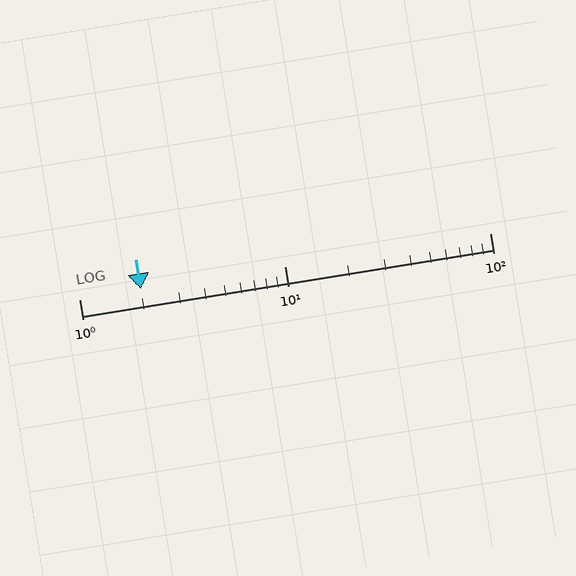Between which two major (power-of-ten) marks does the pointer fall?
The pointer is between 1 and 10.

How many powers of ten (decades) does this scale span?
The scale spans 2 decades, from 1 to 100.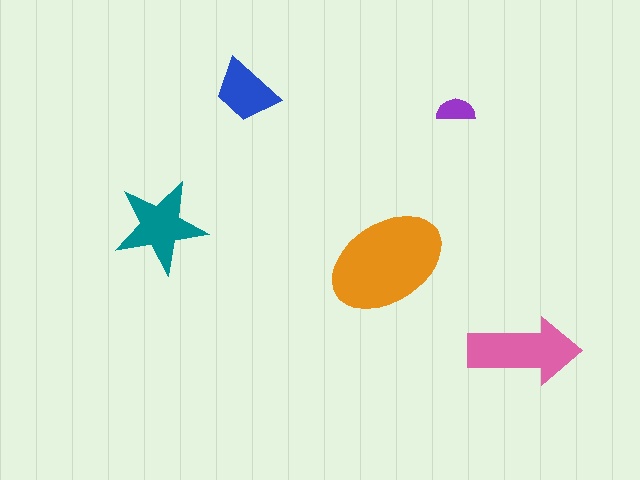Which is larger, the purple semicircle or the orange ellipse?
The orange ellipse.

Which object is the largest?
The orange ellipse.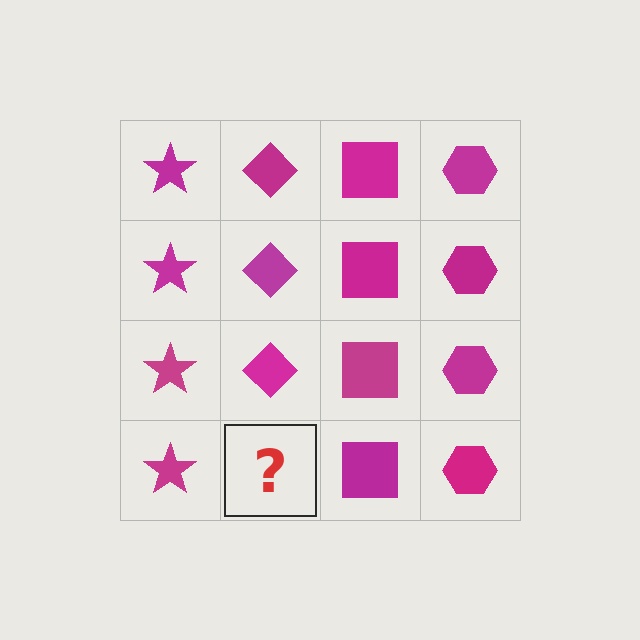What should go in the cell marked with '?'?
The missing cell should contain a magenta diamond.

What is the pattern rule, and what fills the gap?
The rule is that each column has a consistent shape. The gap should be filled with a magenta diamond.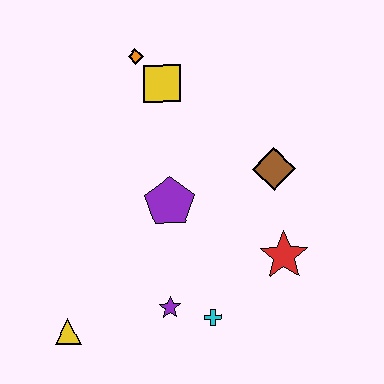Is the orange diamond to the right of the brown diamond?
No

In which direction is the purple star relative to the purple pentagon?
The purple star is below the purple pentagon.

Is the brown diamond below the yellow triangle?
No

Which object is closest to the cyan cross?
The purple star is closest to the cyan cross.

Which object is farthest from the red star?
The orange diamond is farthest from the red star.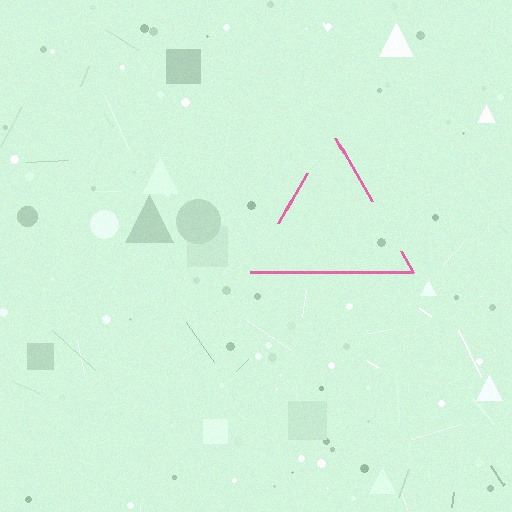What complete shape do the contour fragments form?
The contour fragments form a triangle.